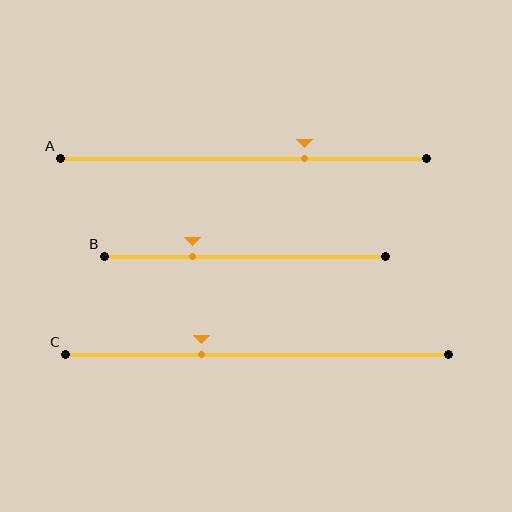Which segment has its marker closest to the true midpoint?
Segment C has its marker closest to the true midpoint.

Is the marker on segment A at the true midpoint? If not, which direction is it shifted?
No, the marker on segment A is shifted to the right by about 17% of the segment length.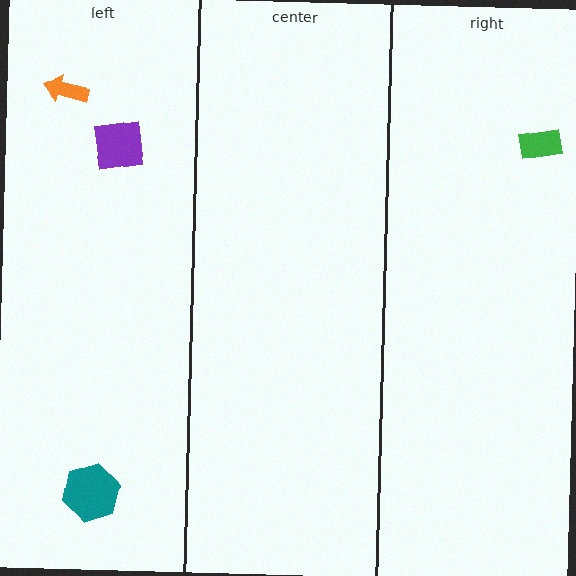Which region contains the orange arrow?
The left region.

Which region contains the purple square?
The left region.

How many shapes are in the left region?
3.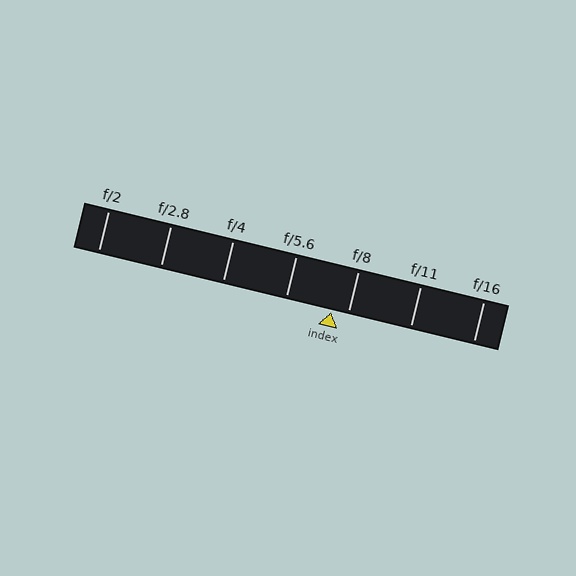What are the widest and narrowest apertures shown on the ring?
The widest aperture shown is f/2 and the narrowest is f/16.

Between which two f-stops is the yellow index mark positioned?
The index mark is between f/5.6 and f/8.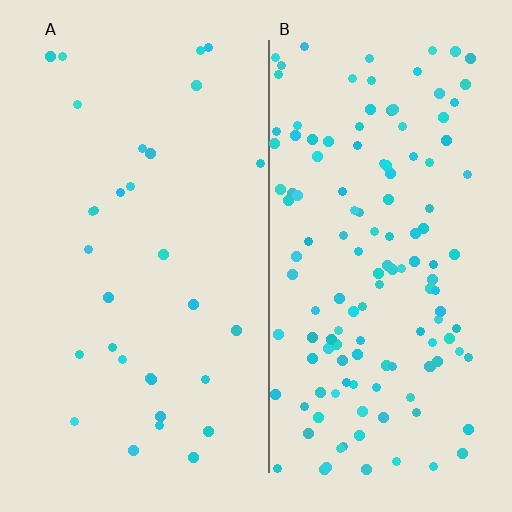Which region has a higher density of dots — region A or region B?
B (the right).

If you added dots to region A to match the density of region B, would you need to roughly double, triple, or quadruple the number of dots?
Approximately quadruple.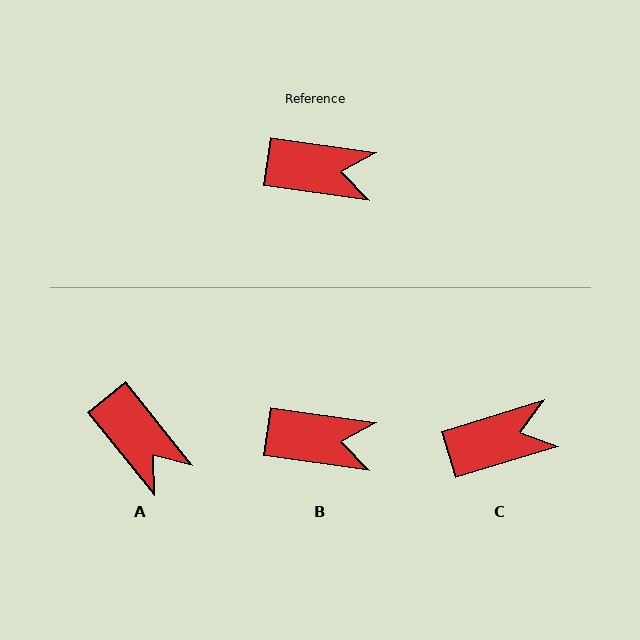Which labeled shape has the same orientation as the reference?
B.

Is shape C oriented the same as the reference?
No, it is off by about 25 degrees.